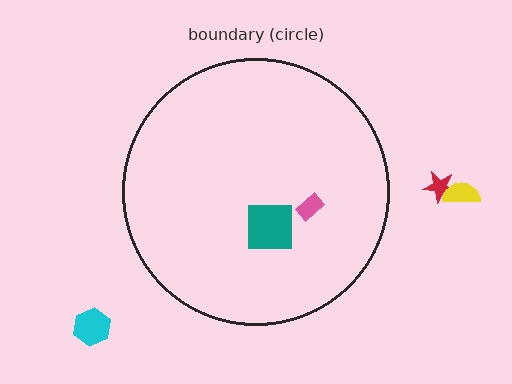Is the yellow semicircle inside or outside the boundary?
Outside.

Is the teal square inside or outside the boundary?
Inside.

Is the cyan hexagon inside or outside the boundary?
Outside.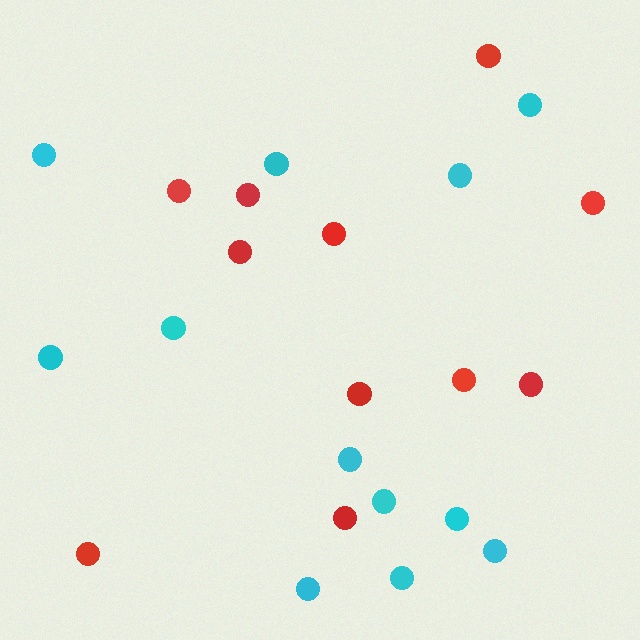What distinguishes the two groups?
There are 2 groups: one group of cyan circles (12) and one group of red circles (11).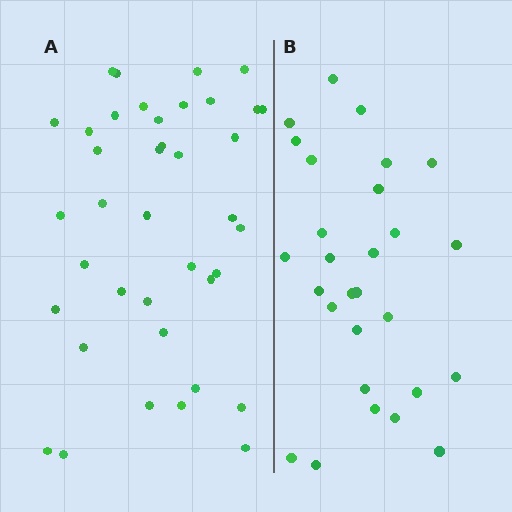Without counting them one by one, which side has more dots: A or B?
Region A (the left region) has more dots.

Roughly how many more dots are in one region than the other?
Region A has roughly 12 or so more dots than region B.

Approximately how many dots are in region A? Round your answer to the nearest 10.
About 40 dots. (The exact count is 39, which rounds to 40.)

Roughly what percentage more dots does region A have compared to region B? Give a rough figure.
About 40% more.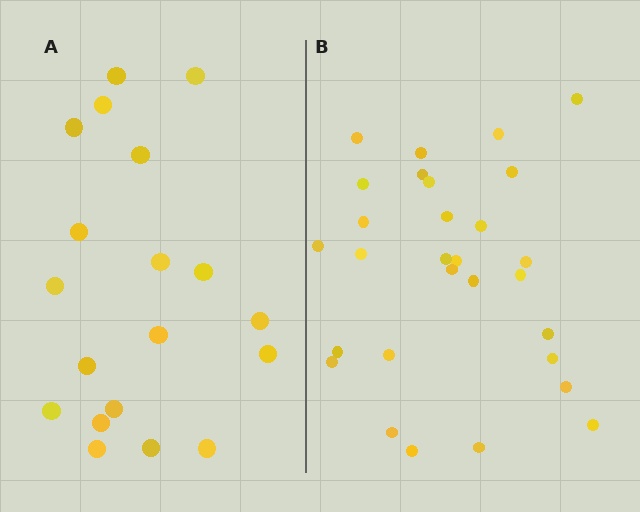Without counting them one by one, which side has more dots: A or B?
Region B (the right region) has more dots.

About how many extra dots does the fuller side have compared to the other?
Region B has roughly 10 or so more dots than region A.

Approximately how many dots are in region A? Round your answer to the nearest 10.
About 20 dots. (The exact count is 19, which rounds to 20.)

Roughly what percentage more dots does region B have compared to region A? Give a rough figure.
About 55% more.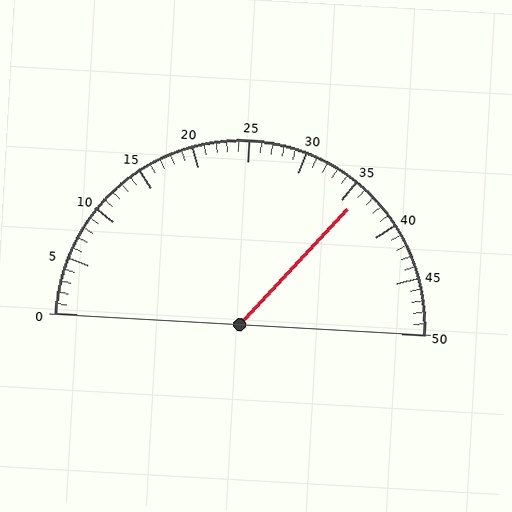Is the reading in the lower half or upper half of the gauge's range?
The reading is in the upper half of the range (0 to 50).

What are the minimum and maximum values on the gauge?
The gauge ranges from 0 to 50.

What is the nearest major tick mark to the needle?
The nearest major tick mark is 35.